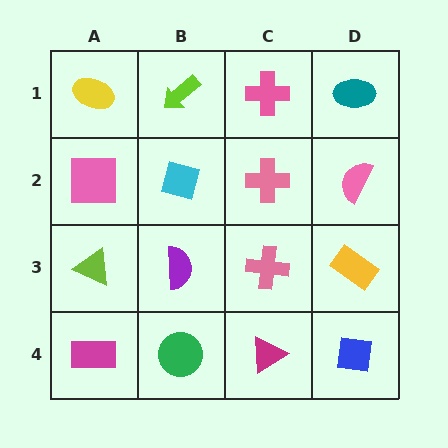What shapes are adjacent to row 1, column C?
A pink cross (row 2, column C), a lime arrow (row 1, column B), a teal ellipse (row 1, column D).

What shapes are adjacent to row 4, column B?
A purple semicircle (row 3, column B), a magenta rectangle (row 4, column A), a magenta triangle (row 4, column C).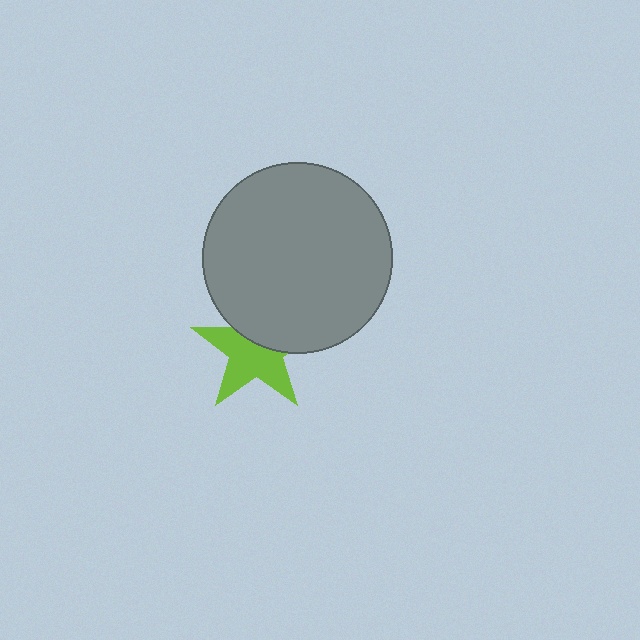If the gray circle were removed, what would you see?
You would see the complete lime star.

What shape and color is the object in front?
The object in front is a gray circle.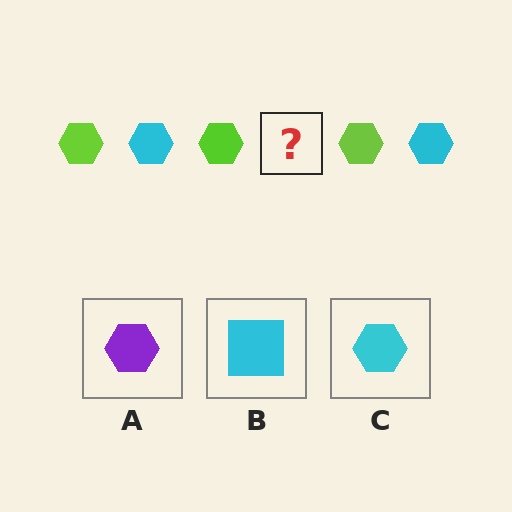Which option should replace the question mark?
Option C.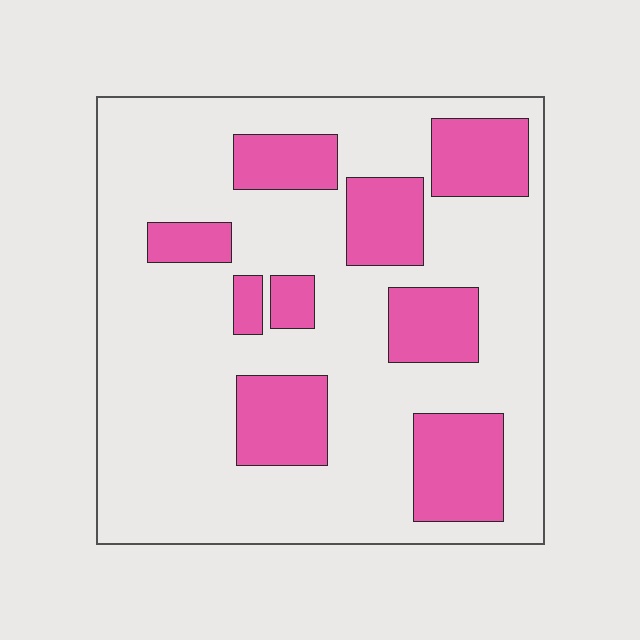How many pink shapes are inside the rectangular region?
9.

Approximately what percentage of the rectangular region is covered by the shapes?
Approximately 25%.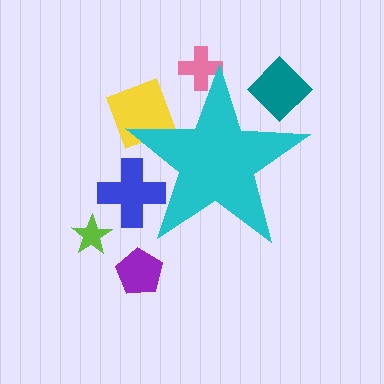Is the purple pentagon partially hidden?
No, the purple pentagon is fully visible.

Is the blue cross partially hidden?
Yes, the blue cross is partially hidden behind the cyan star.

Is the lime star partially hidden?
No, the lime star is fully visible.